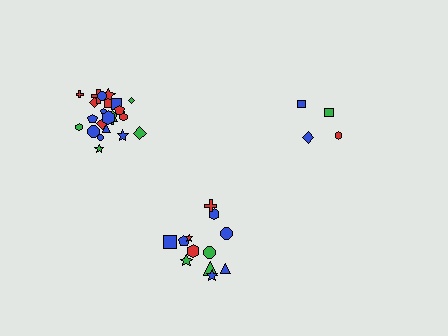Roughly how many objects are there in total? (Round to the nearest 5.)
Roughly 40 objects in total.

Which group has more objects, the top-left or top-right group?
The top-left group.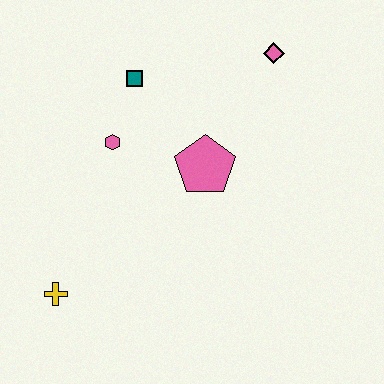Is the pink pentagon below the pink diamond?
Yes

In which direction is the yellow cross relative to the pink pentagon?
The yellow cross is to the left of the pink pentagon.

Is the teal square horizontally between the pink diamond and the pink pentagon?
No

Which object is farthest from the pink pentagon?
The yellow cross is farthest from the pink pentagon.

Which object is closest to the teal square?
The pink hexagon is closest to the teal square.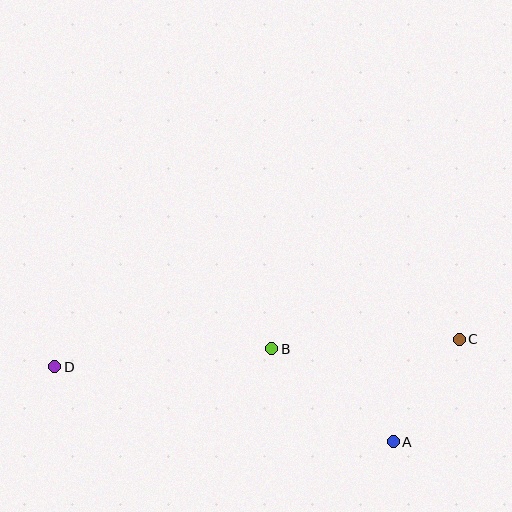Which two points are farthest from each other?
Points C and D are farthest from each other.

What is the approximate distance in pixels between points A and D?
The distance between A and D is approximately 347 pixels.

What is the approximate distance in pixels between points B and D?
The distance between B and D is approximately 218 pixels.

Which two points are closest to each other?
Points A and C are closest to each other.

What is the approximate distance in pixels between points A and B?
The distance between A and B is approximately 153 pixels.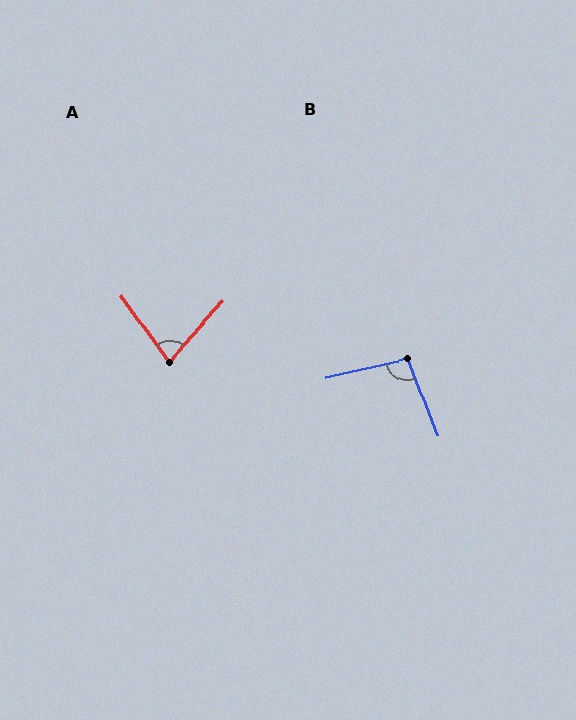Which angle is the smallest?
A, at approximately 78 degrees.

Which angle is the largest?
B, at approximately 98 degrees.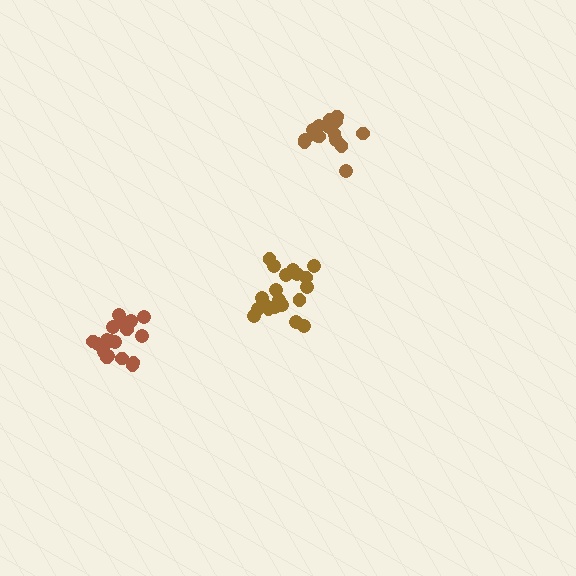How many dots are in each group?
Group 1: 16 dots, Group 2: 20 dots, Group 3: 20 dots (56 total).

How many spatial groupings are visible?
There are 3 spatial groupings.